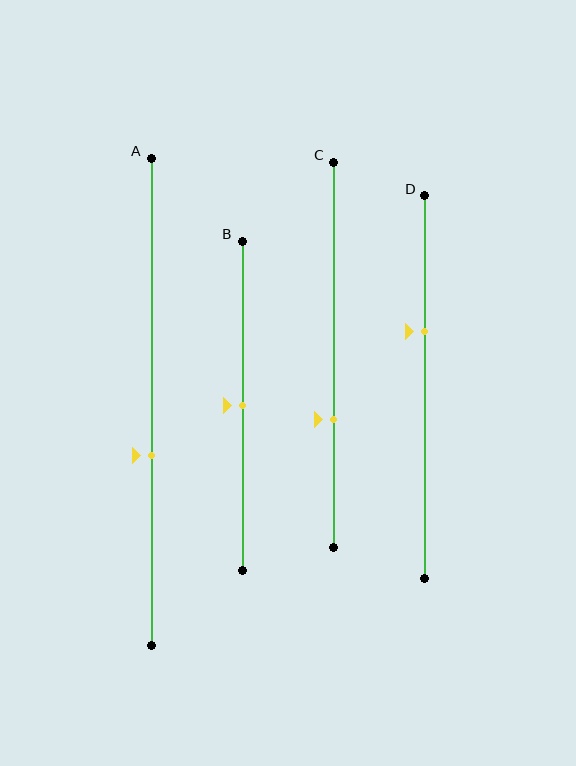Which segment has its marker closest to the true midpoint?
Segment B has its marker closest to the true midpoint.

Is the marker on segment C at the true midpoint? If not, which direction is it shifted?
No, the marker on segment C is shifted downward by about 17% of the segment length.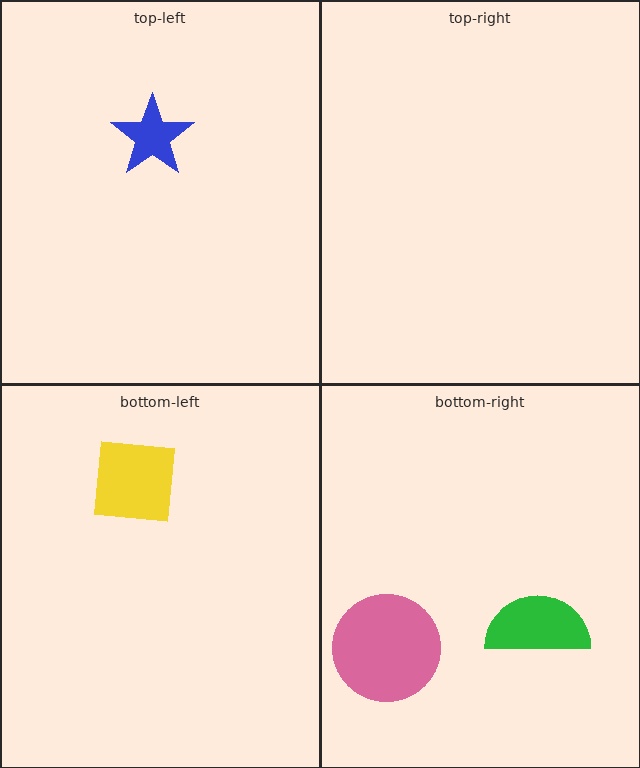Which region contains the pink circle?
The bottom-right region.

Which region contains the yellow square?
The bottom-left region.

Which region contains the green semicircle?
The bottom-right region.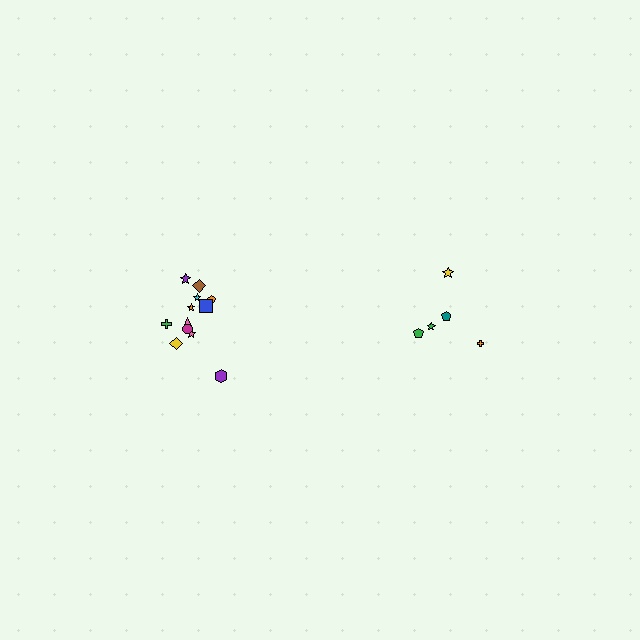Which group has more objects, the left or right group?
The left group.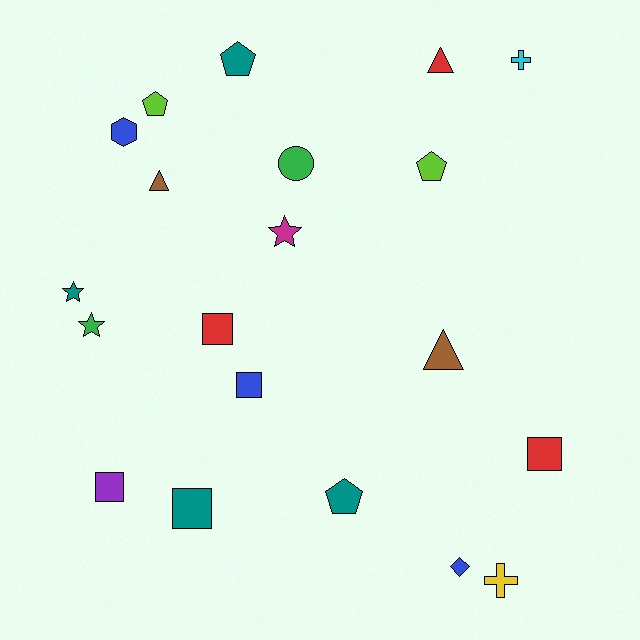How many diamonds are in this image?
There is 1 diamond.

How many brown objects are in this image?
There are 2 brown objects.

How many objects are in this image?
There are 20 objects.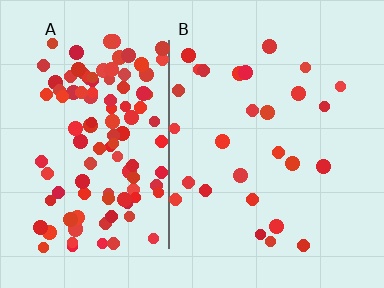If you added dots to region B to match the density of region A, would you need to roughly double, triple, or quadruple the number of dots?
Approximately quadruple.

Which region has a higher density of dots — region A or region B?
A (the left).